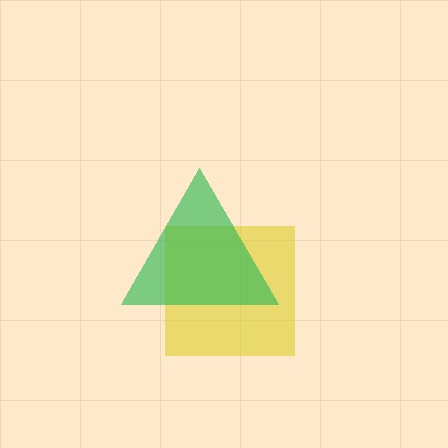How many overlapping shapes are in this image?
There are 2 overlapping shapes in the image.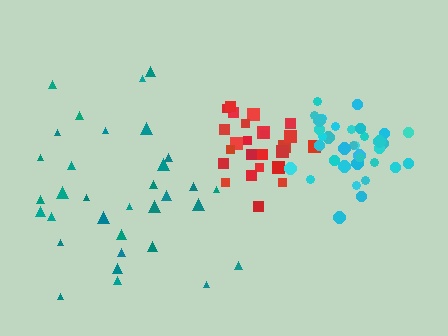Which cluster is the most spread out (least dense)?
Teal.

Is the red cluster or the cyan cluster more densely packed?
Cyan.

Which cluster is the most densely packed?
Cyan.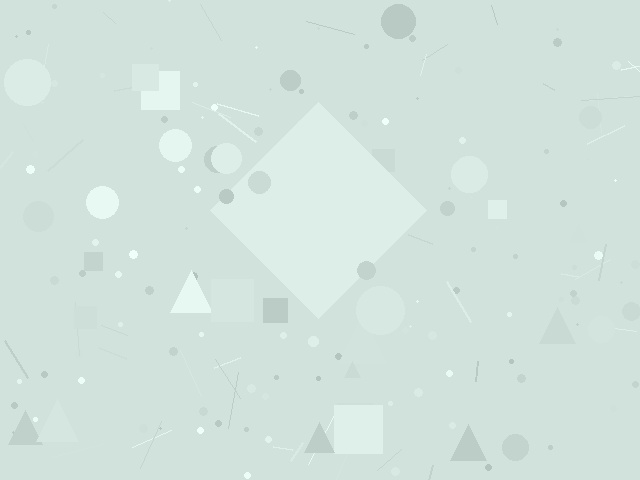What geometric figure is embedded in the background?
A diamond is embedded in the background.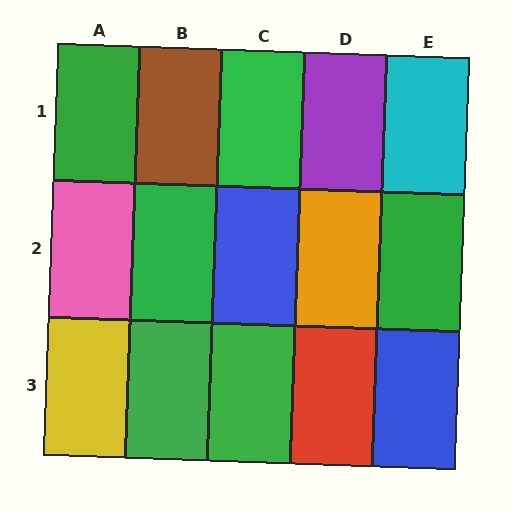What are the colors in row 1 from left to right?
Green, brown, green, purple, cyan.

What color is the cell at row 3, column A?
Yellow.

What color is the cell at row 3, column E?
Blue.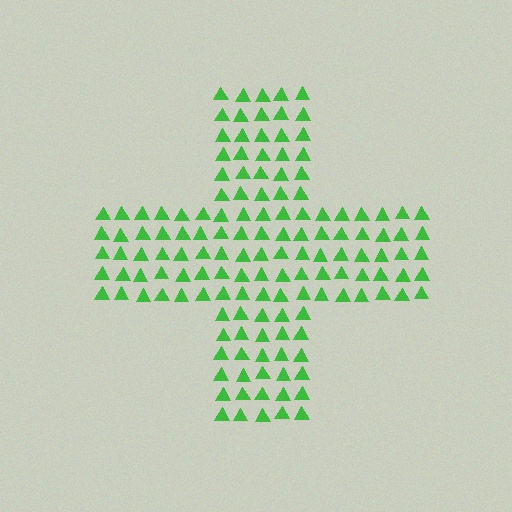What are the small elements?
The small elements are triangles.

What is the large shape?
The large shape is a cross.